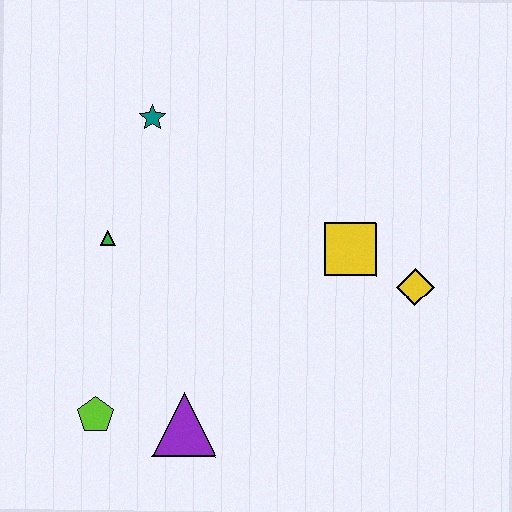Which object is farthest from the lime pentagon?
The yellow diamond is farthest from the lime pentagon.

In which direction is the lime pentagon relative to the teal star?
The lime pentagon is below the teal star.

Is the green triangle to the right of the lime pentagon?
Yes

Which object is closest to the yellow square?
The yellow diamond is closest to the yellow square.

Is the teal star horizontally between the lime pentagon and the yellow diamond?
Yes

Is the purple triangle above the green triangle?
No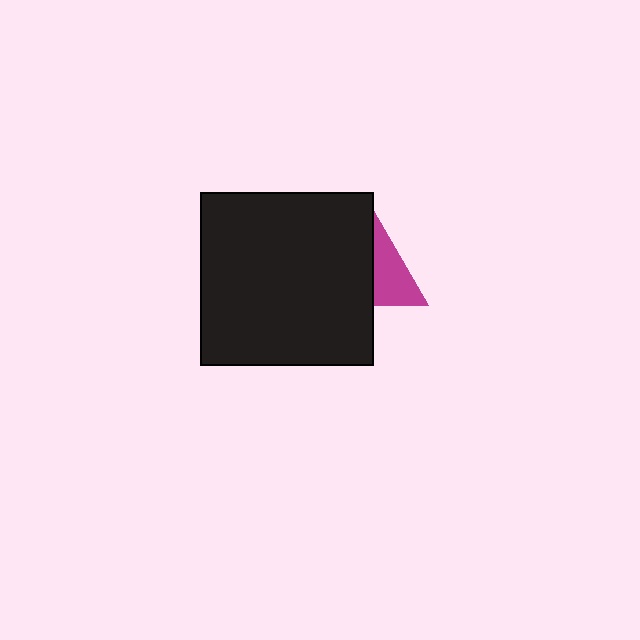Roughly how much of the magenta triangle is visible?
About half of it is visible (roughly 50%).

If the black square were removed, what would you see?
You would see the complete magenta triangle.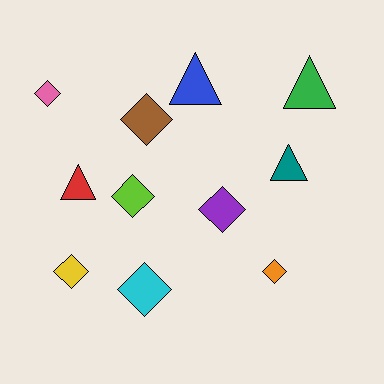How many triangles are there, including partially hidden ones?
There are 4 triangles.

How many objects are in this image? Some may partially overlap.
There are 11 objects.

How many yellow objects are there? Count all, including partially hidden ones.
There is 1 yellow object.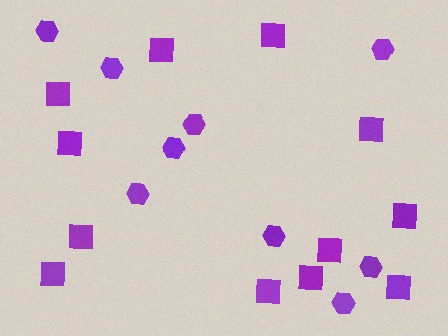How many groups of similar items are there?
There are 2 groups: one group of squares (12) and one group of hexagons (9).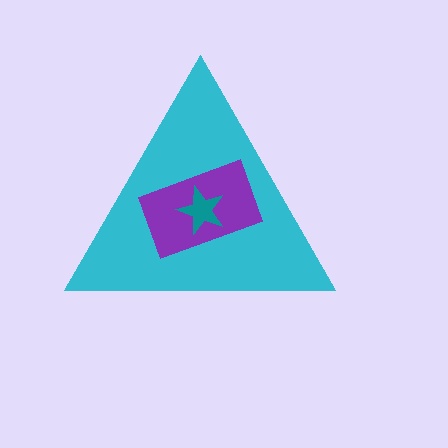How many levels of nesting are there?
3.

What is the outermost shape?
The cyan triangle.